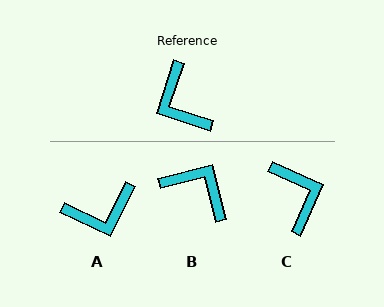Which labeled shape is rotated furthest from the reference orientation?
C, about 174 degrees away.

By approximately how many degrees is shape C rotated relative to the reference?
Approximately 174 degrees counter-clockwise.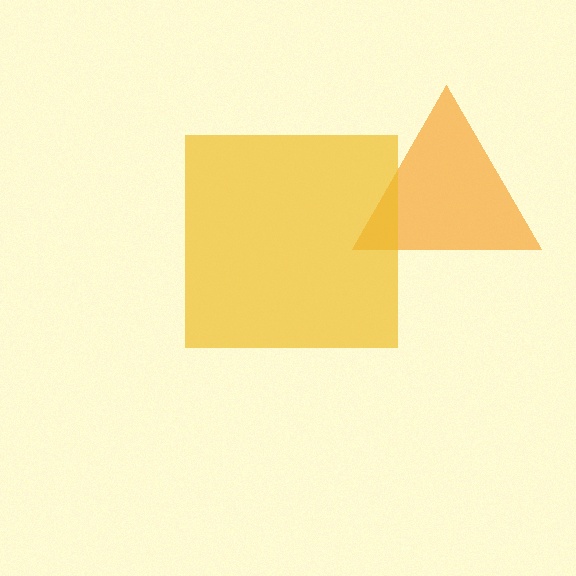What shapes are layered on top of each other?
The layered shapes are: an orange triangle, a yellow square.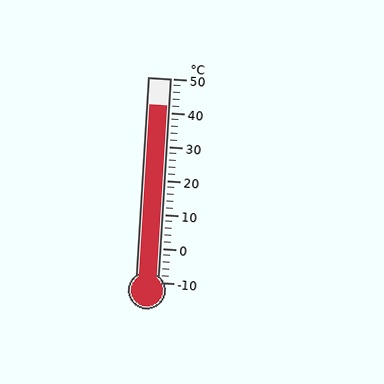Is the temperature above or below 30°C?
The temperature is above 30°C.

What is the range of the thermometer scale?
The thermometer scale ranges from -10°C to 50°C.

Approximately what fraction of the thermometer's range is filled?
The thermometer is filled to approximately 85% of its range.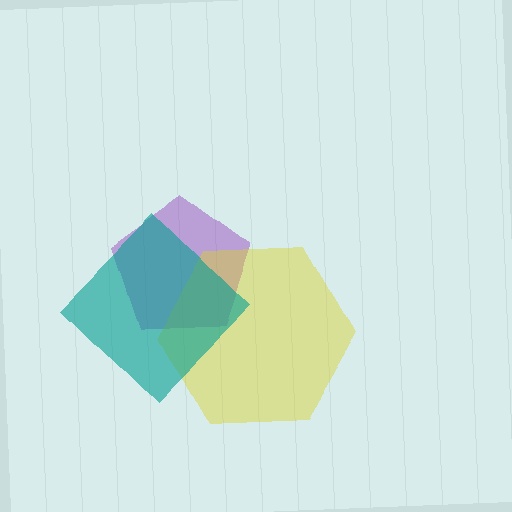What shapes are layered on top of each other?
The layered shapes are: a purple pentagon, a yellow hexagon, a teal diamond.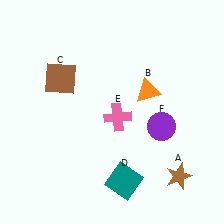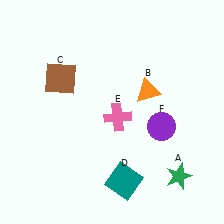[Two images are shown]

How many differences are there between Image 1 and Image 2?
There is 1 difference between the two images.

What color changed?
The star (A) changed from brown in Image 1 to green in Image 2.